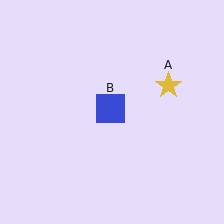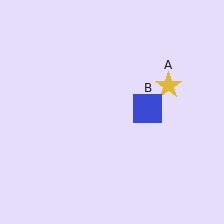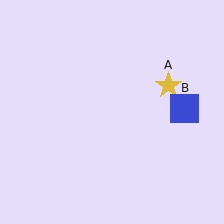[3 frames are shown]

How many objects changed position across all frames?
1 object changed position: blue square (object B).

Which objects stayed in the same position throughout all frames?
Yellow star (object A) remained stationary.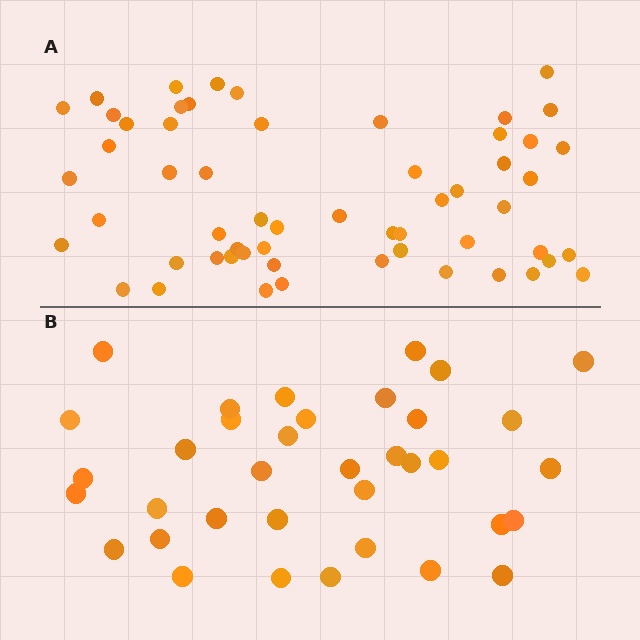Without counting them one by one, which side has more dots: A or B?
Region A (the top region) has more dots.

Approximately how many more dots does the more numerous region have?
Region A has approximately 20 more dots than region B.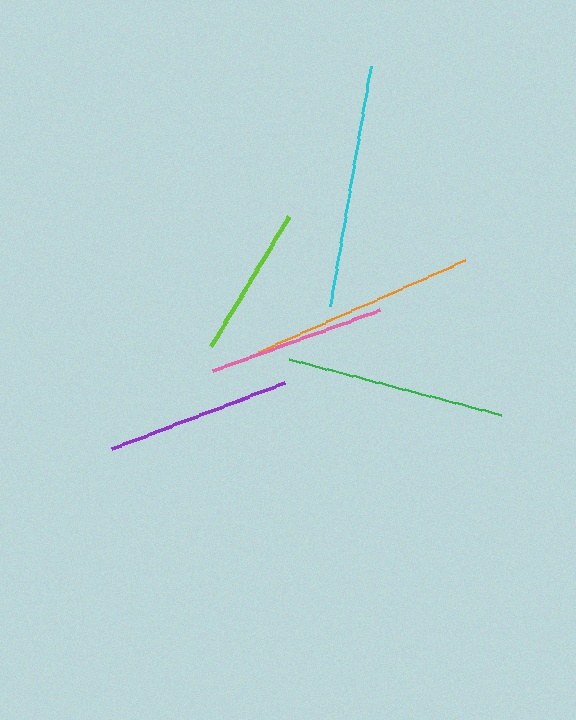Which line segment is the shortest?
The lime line is the shortest at approximately 152 pixels.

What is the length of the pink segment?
The pink segment is approximately 178 pixels long.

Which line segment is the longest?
The cyan line is the longest at approximately 244 pixels.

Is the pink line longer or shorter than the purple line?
The purple line is longer than the pink line.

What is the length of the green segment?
The green segment is approximately 220 pixels long.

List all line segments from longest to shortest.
From longest to shortest: cyan, orange, green, purple, pink, lime.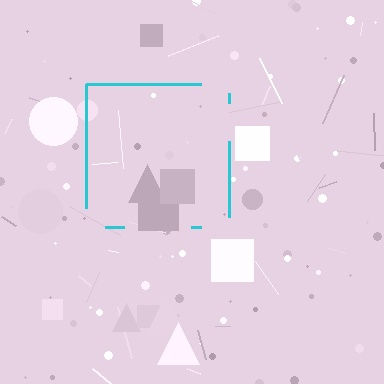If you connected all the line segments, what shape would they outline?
They would outline a square.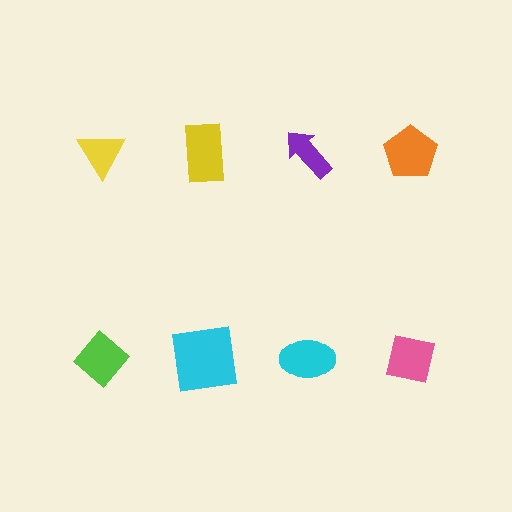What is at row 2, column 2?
A cyan square.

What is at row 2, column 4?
A pink square.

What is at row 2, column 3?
A cyan ellipse.